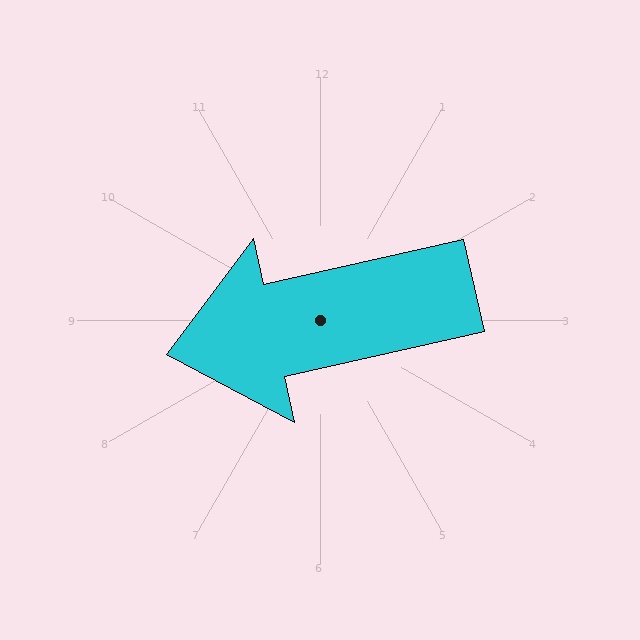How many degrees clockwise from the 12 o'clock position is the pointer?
Approximately 257 degrees.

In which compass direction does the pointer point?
West.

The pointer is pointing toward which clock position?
Roughly 9 o'clock.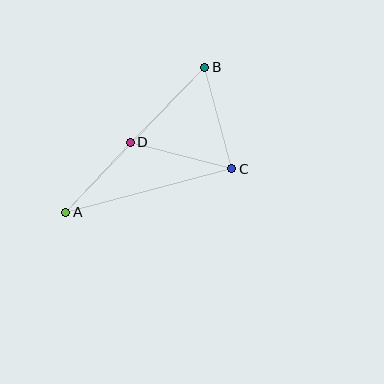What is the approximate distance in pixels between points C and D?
The distance between C and D is approximately 105 pixels.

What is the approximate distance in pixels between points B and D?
The distance between B and D is approximately 106 pixels.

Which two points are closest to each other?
Points A and D are closest to each other.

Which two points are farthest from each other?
Points A and B are farthest from each other.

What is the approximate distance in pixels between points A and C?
The distance between A and C is approximately 172 pixels.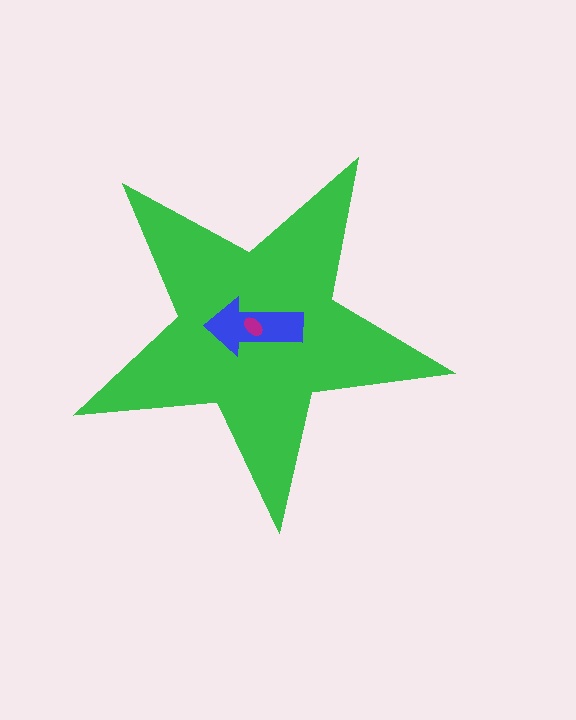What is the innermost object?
The magenta ellipse.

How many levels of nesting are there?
3.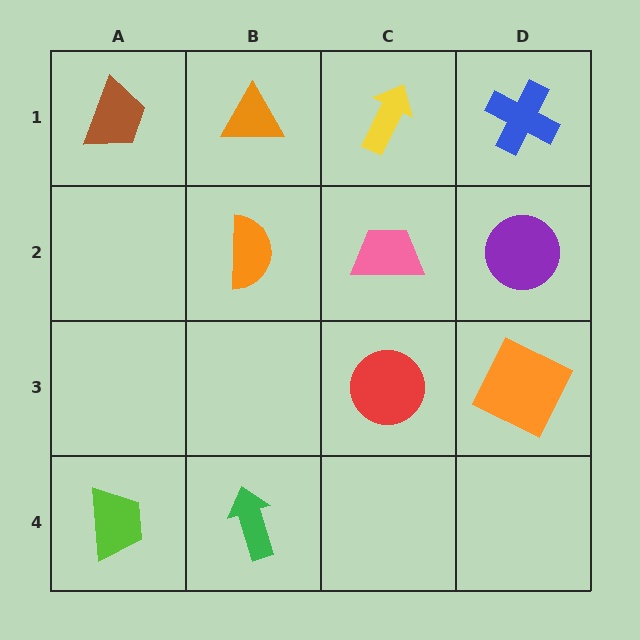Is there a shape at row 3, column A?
No, that cell is empty.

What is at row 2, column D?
A purple circle.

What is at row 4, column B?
A green arrow.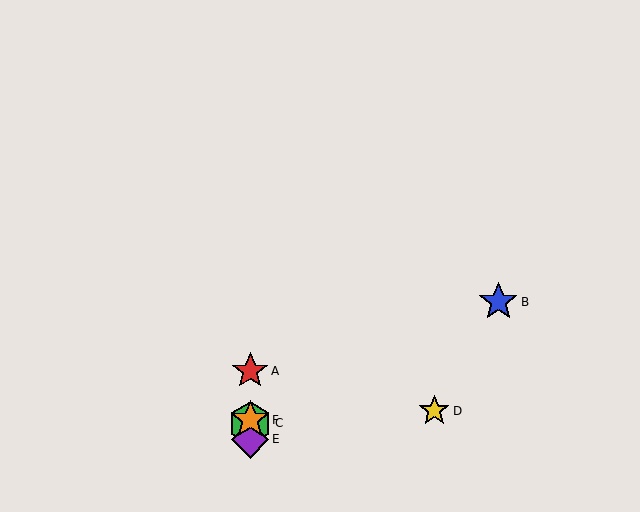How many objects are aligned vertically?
4 objects (A, C, E, F) are aligned vertically.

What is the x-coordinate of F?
Object F is at x≈250.